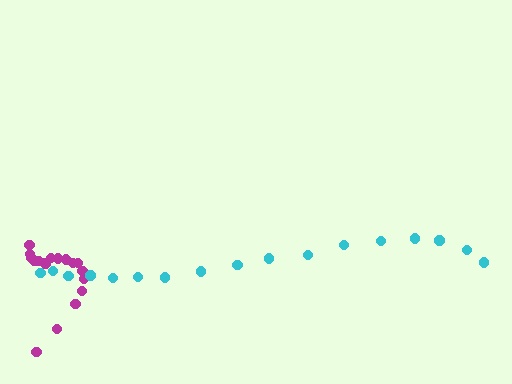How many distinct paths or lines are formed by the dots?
There are 2 distinct paths.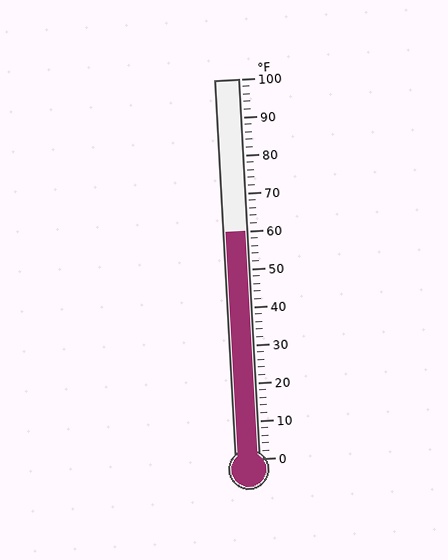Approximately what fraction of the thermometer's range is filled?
The thermometer is filled to approximately 60% of its range.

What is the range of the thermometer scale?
The thermometer scale ranges from 0°F to 100°F.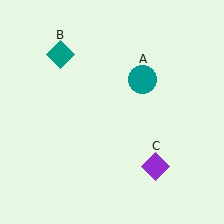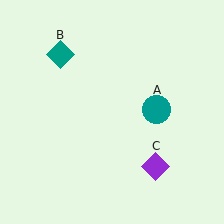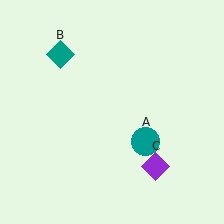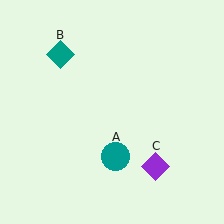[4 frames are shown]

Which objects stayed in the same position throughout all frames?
Teal diamond (object B) and purple diamond (object C) remained stationary.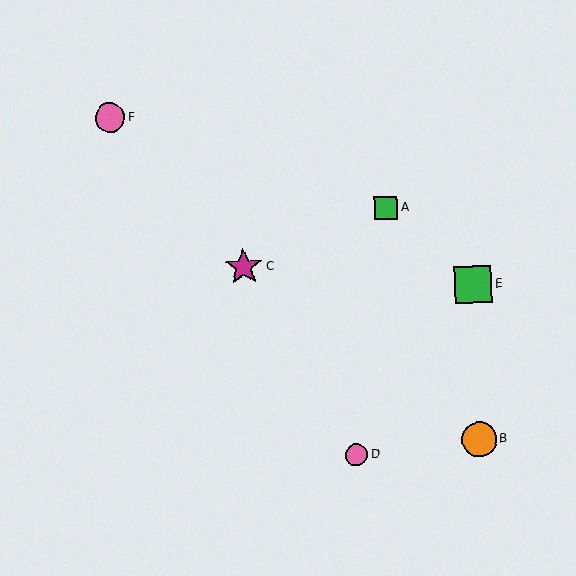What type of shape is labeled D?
Shape D is a pink circle.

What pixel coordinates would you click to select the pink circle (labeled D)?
Click at (356, 455) to select the pink circle D.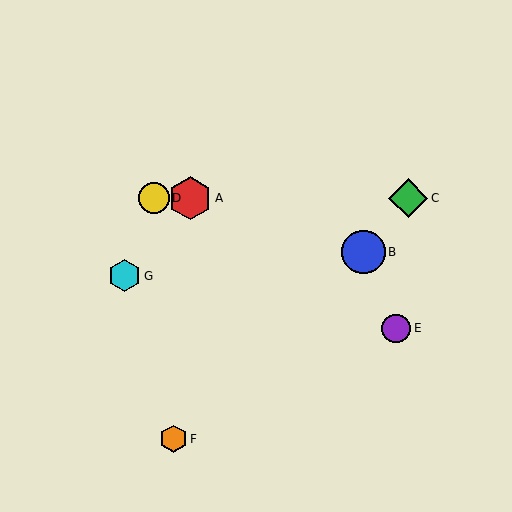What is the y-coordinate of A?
Object A is at y≈198.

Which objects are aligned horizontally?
Objects A, C, D are aligned horizontally.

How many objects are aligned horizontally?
3 objects (A, C, D) are aligned horizontally.